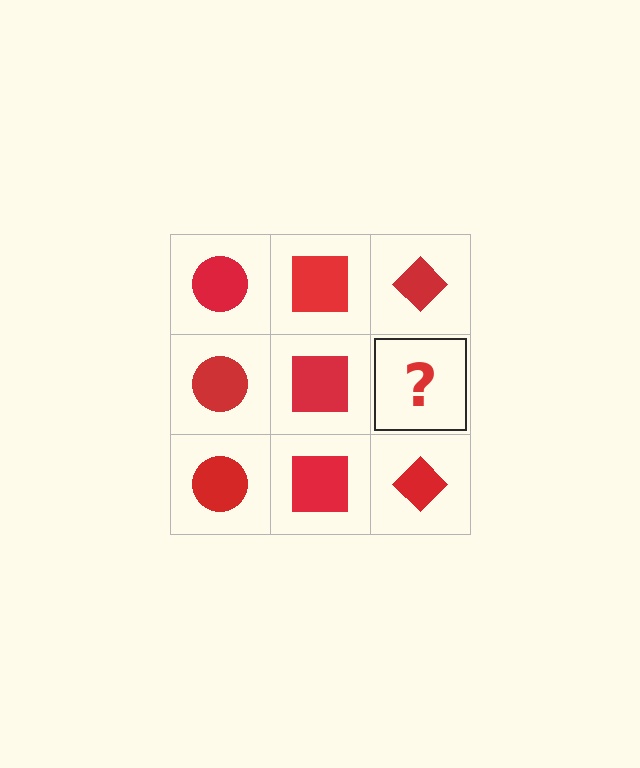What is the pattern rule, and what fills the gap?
The rule is that each column has a consistent shape. The gap should be filled with a red diamond.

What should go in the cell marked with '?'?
The missing cell should contain a red diamond.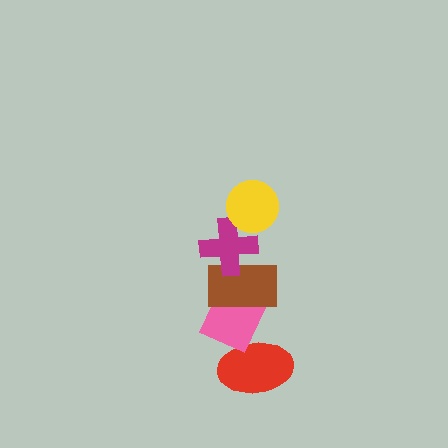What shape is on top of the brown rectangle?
The magenta cross is on top of the brown rectangle.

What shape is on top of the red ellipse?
The pink diamond is on top of the red ellipse.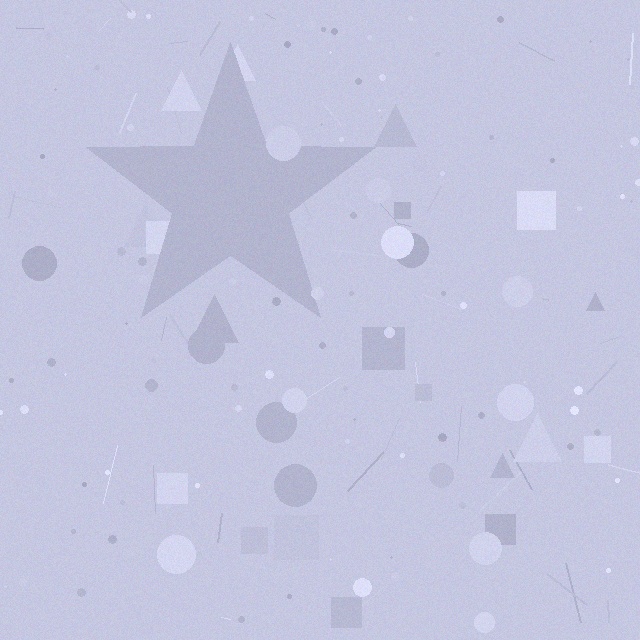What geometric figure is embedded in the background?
A star is embedded in the background.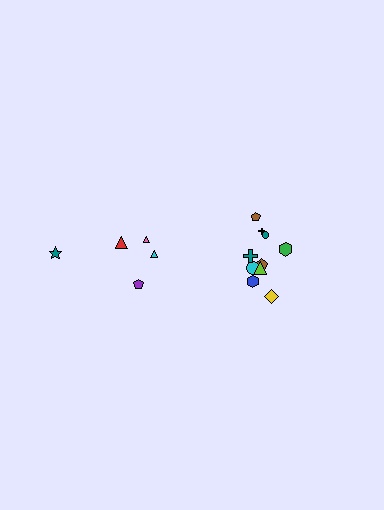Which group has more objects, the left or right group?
The right group.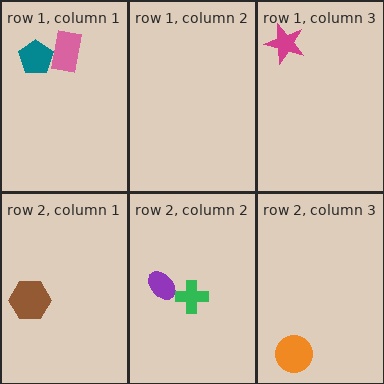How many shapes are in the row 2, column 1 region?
1.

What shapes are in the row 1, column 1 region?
The pink rectangle, the teal pentagon.